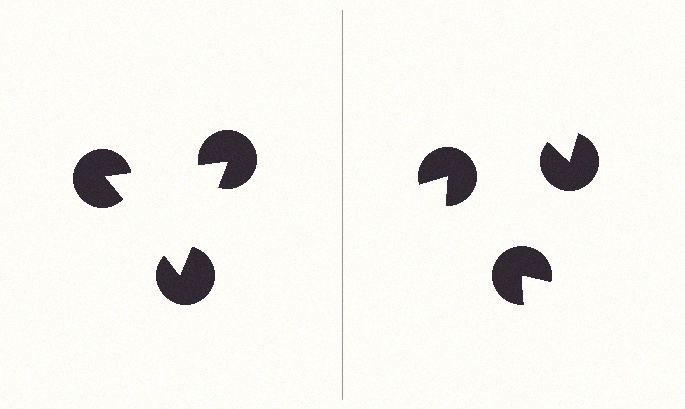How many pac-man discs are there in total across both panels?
6 — 3 on each side.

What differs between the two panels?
The pac-man discs are positioned identically on both sides; only the wedge orientations differ. On the left they align to a triangle; on the right they are misaligned.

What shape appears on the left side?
An illusory triangle.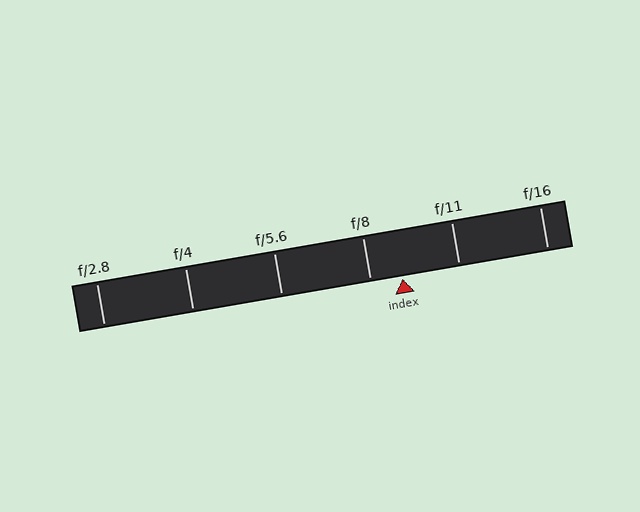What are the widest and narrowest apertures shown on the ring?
The widest aperture shown is f/2.8 and the narrowest is f/16.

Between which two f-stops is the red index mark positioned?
The index mark is between f/8 and f/11.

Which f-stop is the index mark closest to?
The index mark is closest to f/8.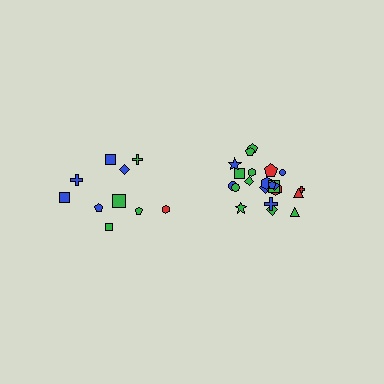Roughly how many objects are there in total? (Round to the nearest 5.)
Roughly 30 objects in total.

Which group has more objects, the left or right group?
The right group.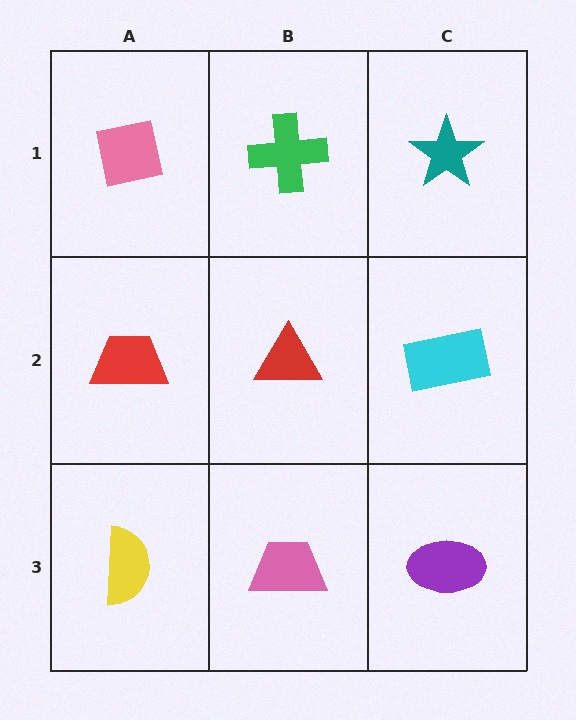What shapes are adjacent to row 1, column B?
A red triangle (row 2, column B), a pink square (row 1, column A), a teal star (row 1, column C).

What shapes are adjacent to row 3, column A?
A red trapezoid (row 2, column A), a pink trapezoid (row 3, column B).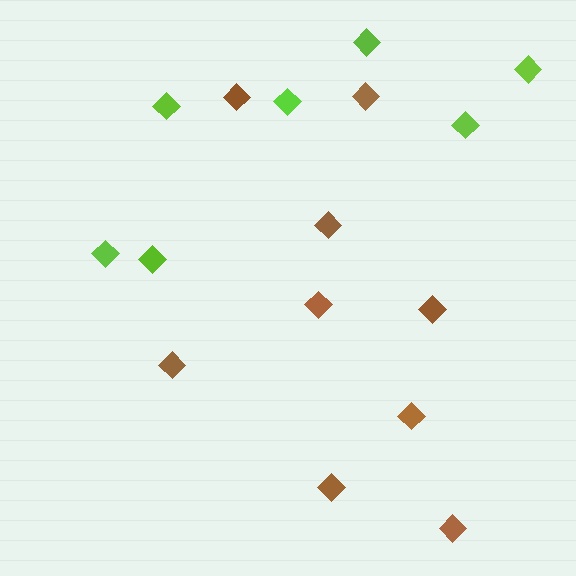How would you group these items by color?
There are 2 groups: one group of brown diamonds (9) and one group of lime diamonds (7).